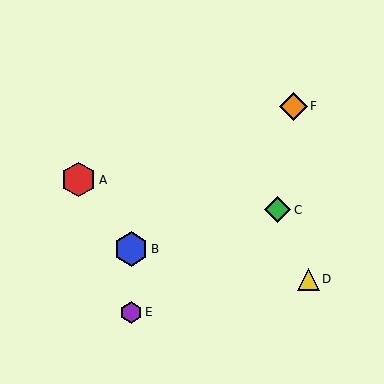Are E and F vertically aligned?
No, E is at x≈131 and F is at x≈294.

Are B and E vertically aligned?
Yes, both are at x≈131.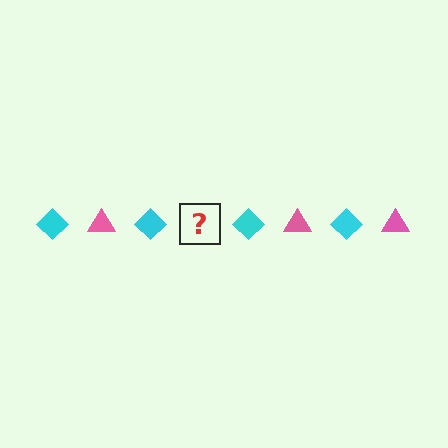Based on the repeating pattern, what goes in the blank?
The blank should be a pink triangle.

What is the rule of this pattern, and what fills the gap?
The rule is that the pattern alternates between cyan diamond and pink triangle. The gap should be filled with a pink triangle.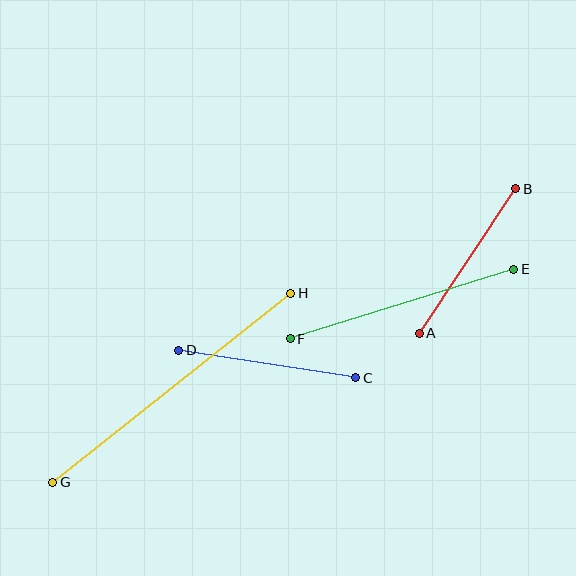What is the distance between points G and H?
The distance is approximately 304 pixels.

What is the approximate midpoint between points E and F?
The midpoint is at approximately (402, 304) pixels.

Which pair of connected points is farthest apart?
Points G and H are farthest apart.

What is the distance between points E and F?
The distance is approximately 234 pixels.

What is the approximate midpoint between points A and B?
The midpoint is at approximately (467, 261) pixels.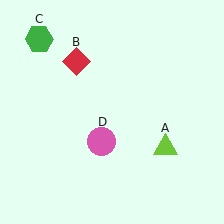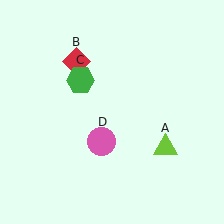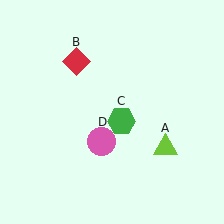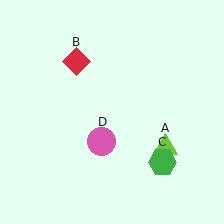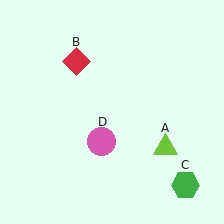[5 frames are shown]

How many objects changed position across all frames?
1 object changed position: green hexagon (object C).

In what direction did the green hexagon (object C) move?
The green hexagon (object C) moved down and to the right.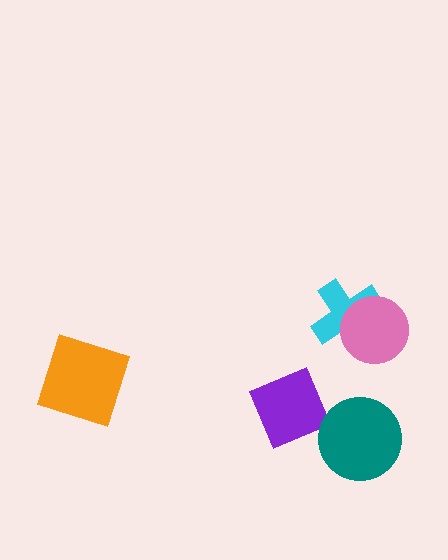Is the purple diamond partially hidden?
Yes, it is partially covered by another shape.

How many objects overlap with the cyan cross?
1 object overlaps with the cyan cross.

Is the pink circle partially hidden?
No, no other shape covers it.